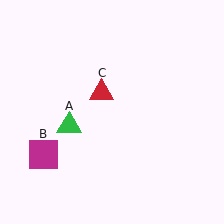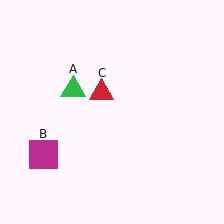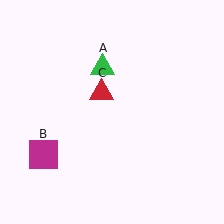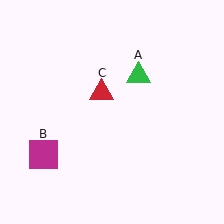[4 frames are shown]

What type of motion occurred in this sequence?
The green triangle (object A) rotated clockwise around the center of the scene.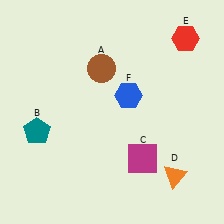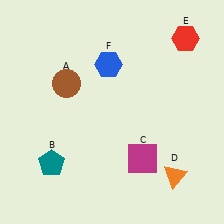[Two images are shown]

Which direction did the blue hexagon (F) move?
The blue hexagon (F) moved up.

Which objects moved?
The objects that moved are: the brown circle (A), the teal pentagon (B), the blue hexagon (F).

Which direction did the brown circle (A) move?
The brown circle (A) moved left.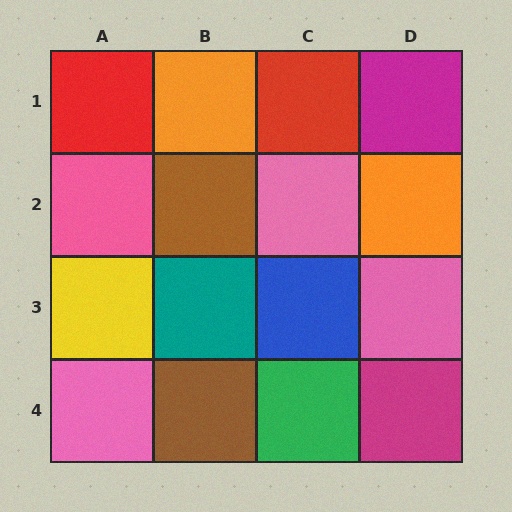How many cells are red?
2 cells are red.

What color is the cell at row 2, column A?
Pink.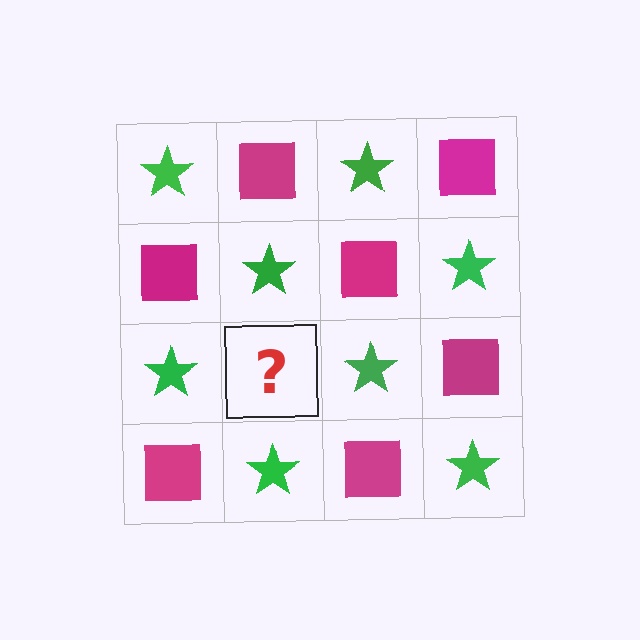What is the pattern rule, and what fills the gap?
The rule is that it alternates green star and magenta square in a checkerboard pattern. The gap should be filled with a magenta square.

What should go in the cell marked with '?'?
The missing cell should contain a magenta square.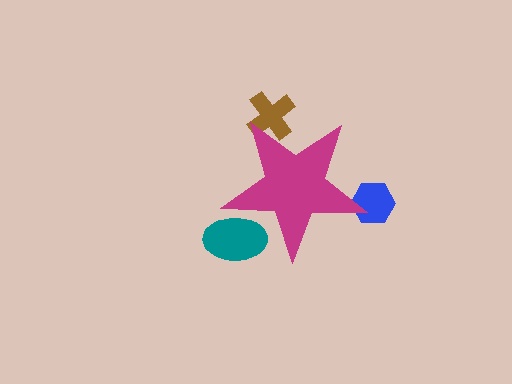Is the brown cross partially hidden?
Yes, the brown cross is partially hidden behind the magenta star.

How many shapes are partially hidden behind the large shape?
3 shapes are partially hidden.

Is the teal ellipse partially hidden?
Yes, the teal ellipse is partially hidden behind the magenta star.